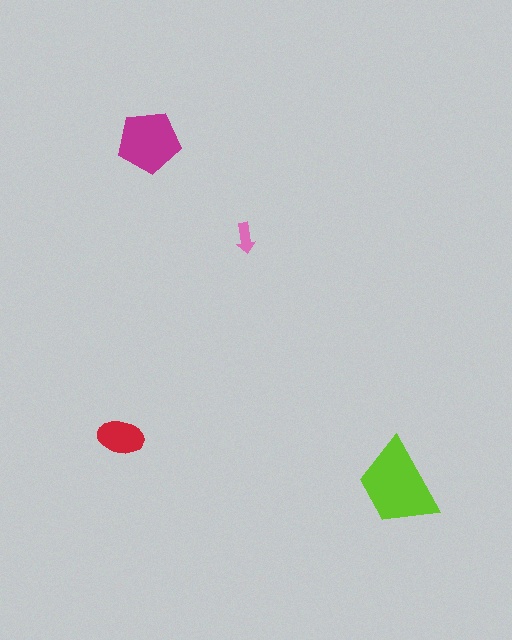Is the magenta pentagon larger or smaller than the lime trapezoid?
Smaller.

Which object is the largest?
The lime trapezoid.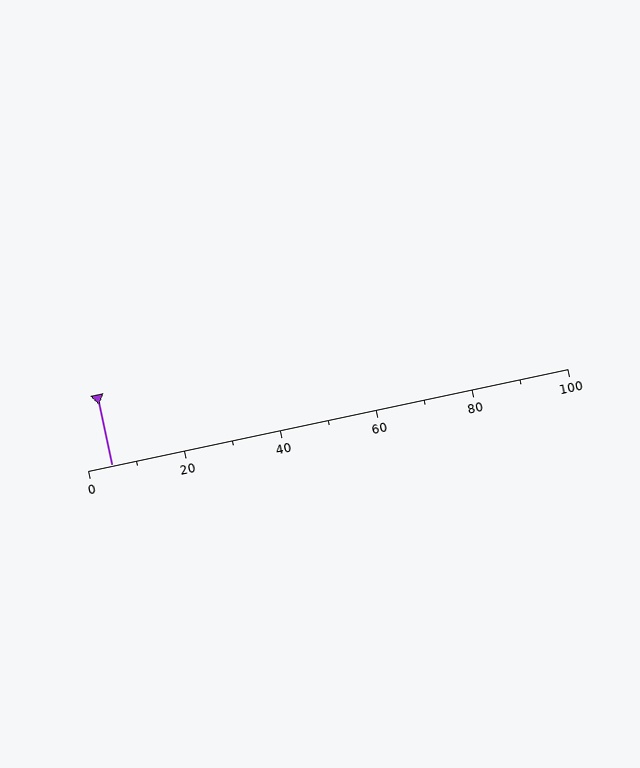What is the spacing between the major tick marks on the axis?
The major ticks are spaced 20 apart.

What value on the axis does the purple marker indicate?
The marker indicates approximately 5.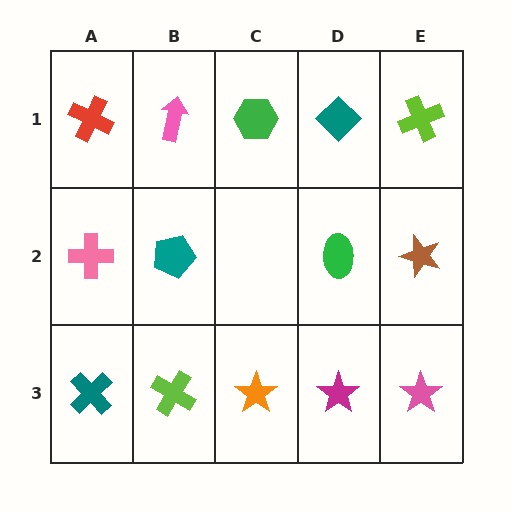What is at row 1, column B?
A pink arrow.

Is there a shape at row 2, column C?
No, that cell is empty.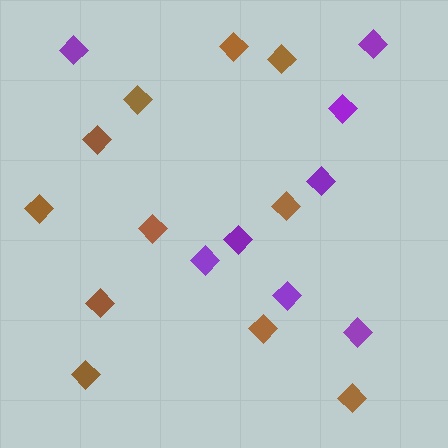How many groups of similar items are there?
There are 2 groups: one group of brown diamonds (11) and one group of purple diamonds (8).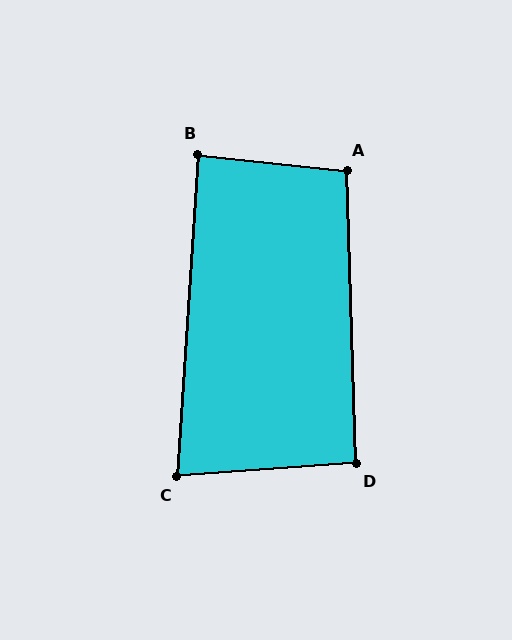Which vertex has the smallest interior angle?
C, at approximately 82 degrees.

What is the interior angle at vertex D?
Approximately 92 degrees (approximately right).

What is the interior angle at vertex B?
Approximately 88 degrees (approximately right).